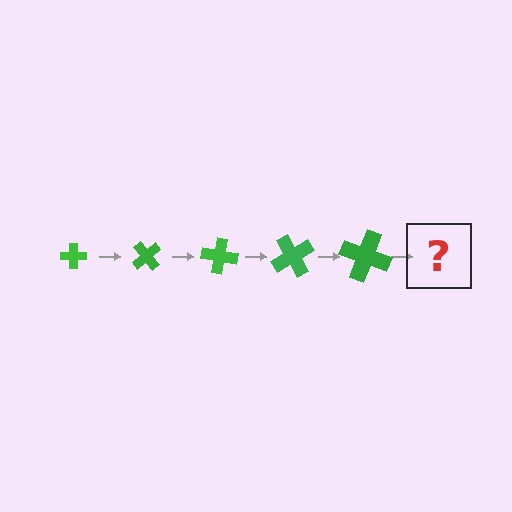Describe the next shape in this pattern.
It should be a cross, larger than the previous one and rotated 250 degrees from the start.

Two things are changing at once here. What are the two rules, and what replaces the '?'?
The two rules are that the cross grows larger each step and it rotates 50 degrees each step. The '?' should be a cross, larger than the previous one and rotated 250 degrees from the start.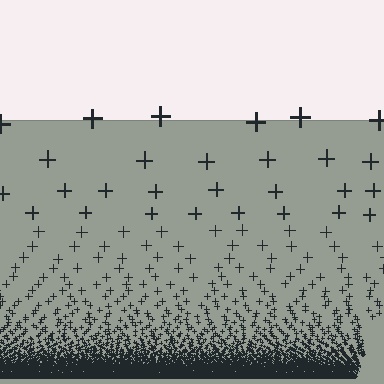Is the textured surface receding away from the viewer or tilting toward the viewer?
The surface appears to tilt toward the viewer. Texture elements get larger and sparser toward the top.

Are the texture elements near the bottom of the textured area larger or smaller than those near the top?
Smaller. The gradient is inverted — elements near the bottom are smaller and denser.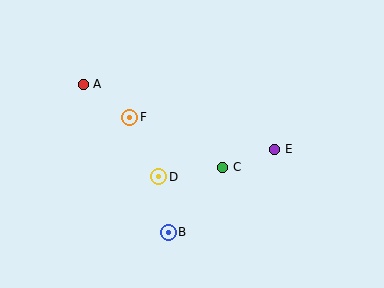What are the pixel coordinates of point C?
Point C is at (223, 167).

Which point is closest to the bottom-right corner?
Point E is closest to the bottom-right corner.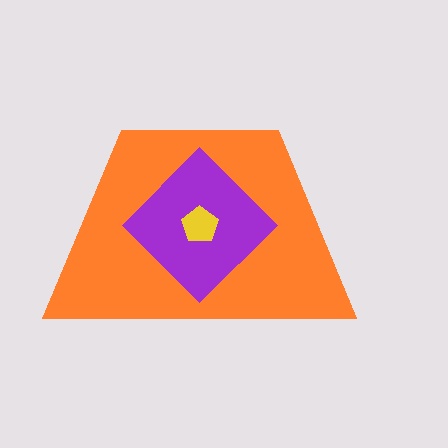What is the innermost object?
The yellow pentagon.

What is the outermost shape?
The orange trapezoid.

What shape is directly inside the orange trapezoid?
The purple diamond.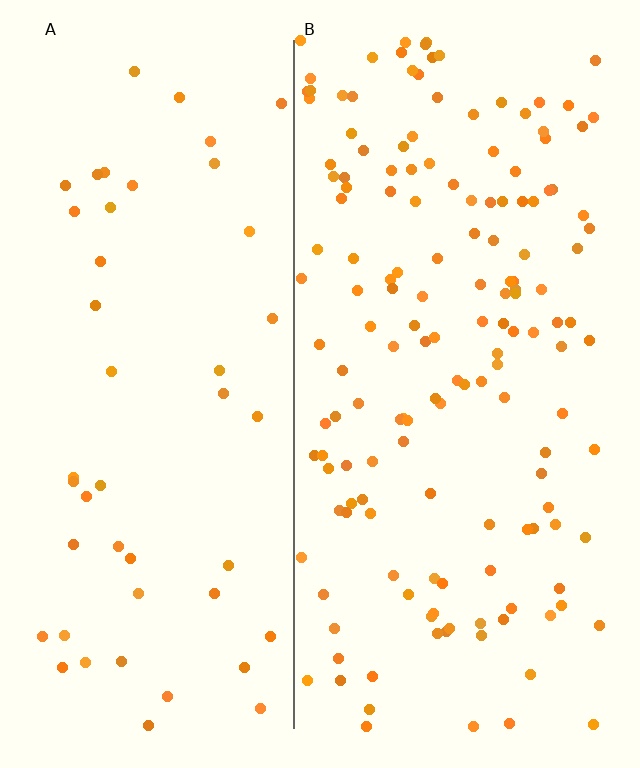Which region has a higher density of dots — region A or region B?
B (the right).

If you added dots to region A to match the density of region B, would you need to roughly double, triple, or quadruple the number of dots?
Approximately triple.